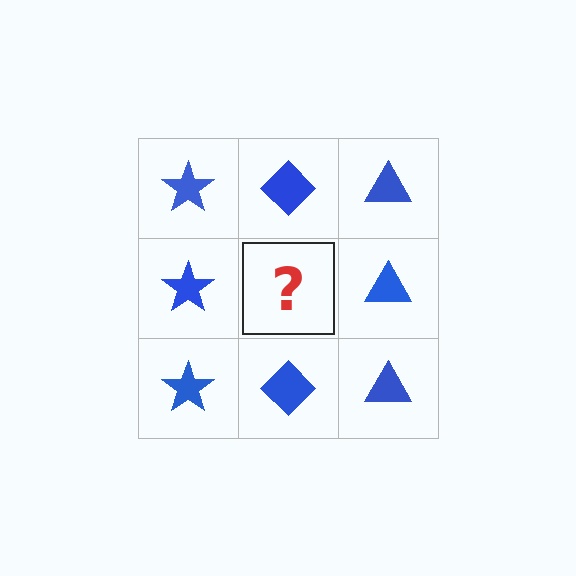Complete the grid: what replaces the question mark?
The question mark should be replaced with a blue diamond.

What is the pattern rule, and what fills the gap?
The rule is that each column has a consistent shape. The gap should be filled with a blue diamond.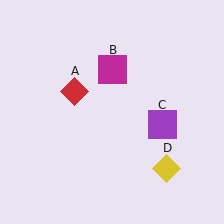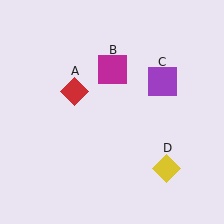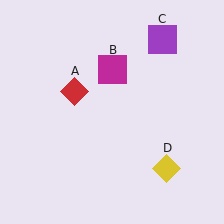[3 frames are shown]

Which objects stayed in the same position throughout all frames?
Red diamond (object A) and magenta square (object B) and yellow diamond (object D) remained stationary.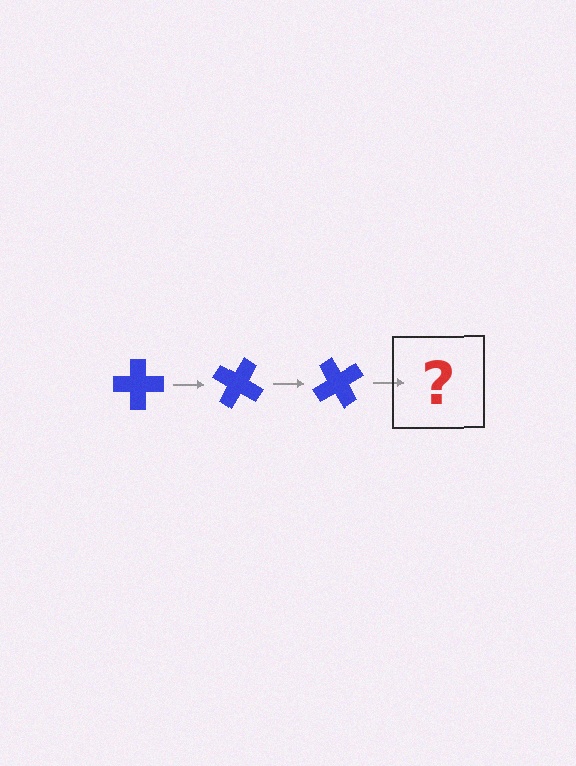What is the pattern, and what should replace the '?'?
The pattern is that the cross rotates 30 degrees each step. The '?' should be a blue cross rotated 90 degrees.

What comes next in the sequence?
The next element should be a blue cross rotated 90 degrees.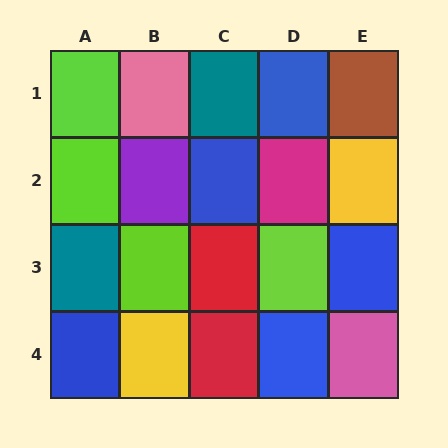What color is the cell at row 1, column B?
Pink.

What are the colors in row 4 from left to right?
Blue, yellow, red, blue, pink.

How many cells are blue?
5 cells are blue.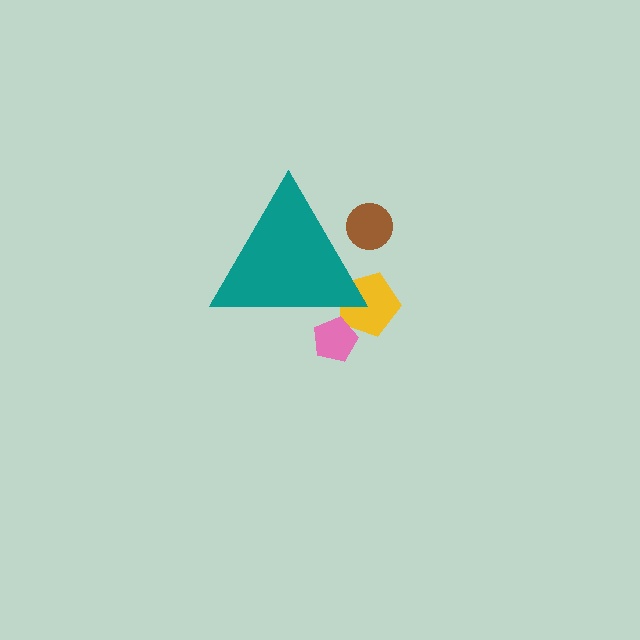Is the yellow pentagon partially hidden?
Yes, the yellow pentagon is partially hidden behind the teal triangle.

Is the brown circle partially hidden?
Yes, the brown circle is partially hidden behind the teal triangle.